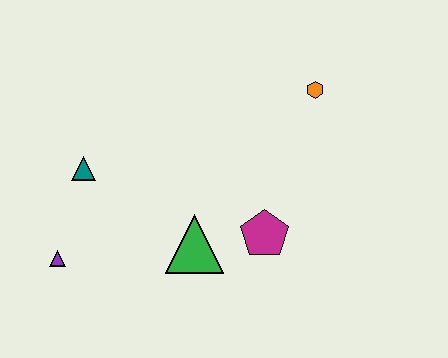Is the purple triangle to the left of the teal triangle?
Yes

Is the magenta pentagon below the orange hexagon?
Yes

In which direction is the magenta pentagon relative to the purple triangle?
The magenta pentagon is to the right of the purple triangle.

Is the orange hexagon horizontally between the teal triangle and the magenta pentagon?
No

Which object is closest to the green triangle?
The magenta pentagon is closest to the green triangle.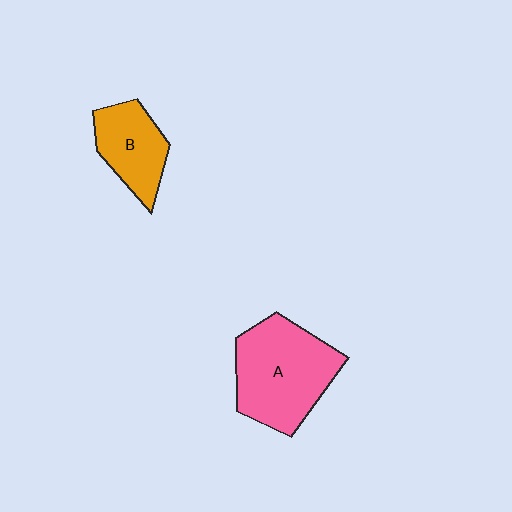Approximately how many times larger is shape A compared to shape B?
Approximately 1.7 times.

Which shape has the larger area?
Shape A (pink).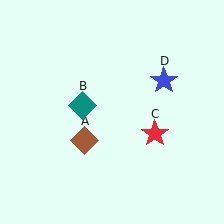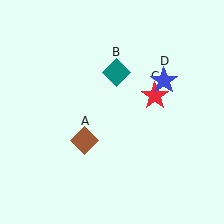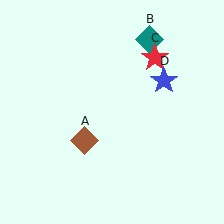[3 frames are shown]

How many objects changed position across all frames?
2 objects changed position: teal diamond (object B), red star (object C).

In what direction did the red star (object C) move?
The red star (object C) moved up.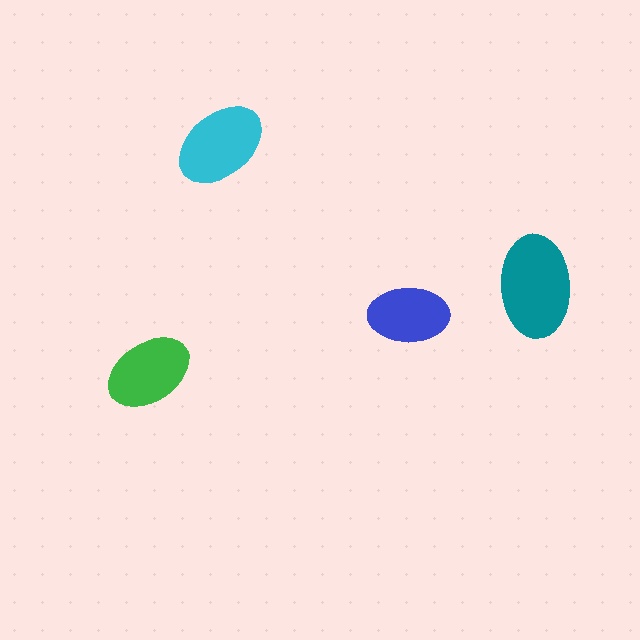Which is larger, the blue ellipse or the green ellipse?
The green one.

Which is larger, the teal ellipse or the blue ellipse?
The teal one.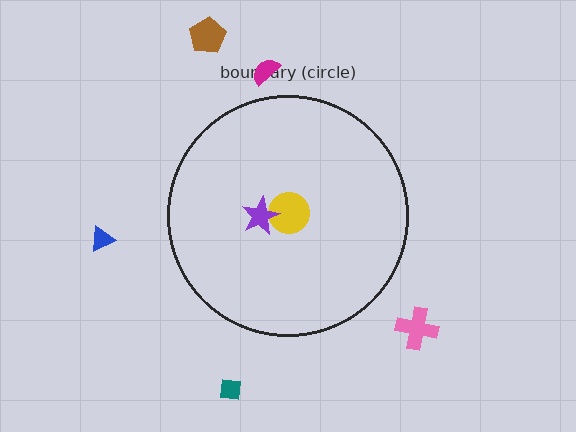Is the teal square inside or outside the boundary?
Outside.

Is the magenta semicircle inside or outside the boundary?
Outside.